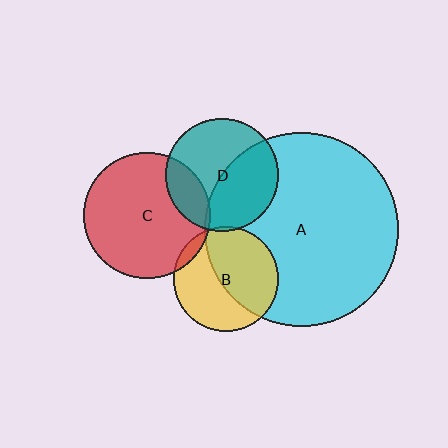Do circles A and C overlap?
Yes.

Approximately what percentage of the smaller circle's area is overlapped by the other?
Approximately 5%.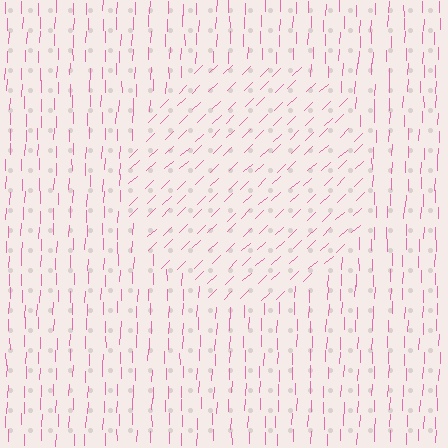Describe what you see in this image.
The image is filled with small pink line segments. A circle region in the image has lines oriented differently from the surrounding lines, creating a visible texture boundary.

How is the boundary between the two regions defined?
The boundary is defined purely by a change in line orientation (approximately 45 degrees difference). All lines are the same color and thickness.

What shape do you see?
I see a circle.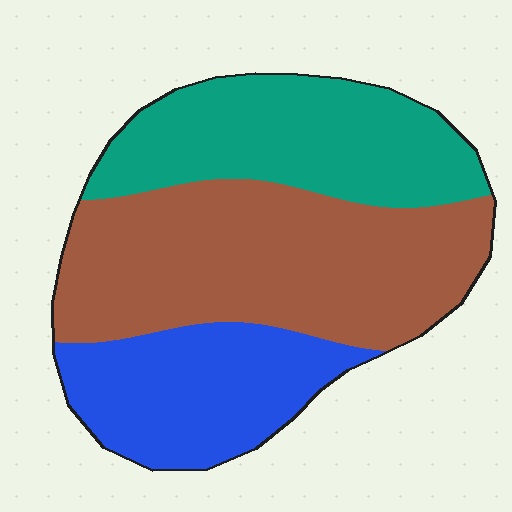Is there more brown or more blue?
Brown.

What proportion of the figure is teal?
Teal takes up about one third (1/3) of the figure.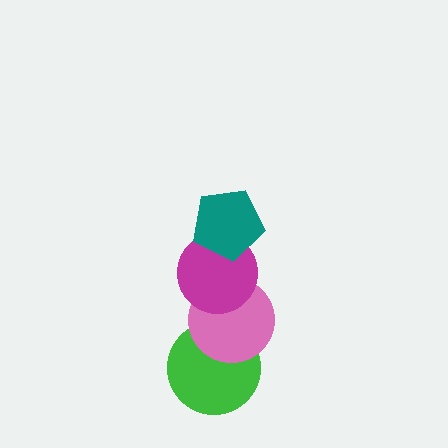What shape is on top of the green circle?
The pink circle is on top of the green circle.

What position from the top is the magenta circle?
The magenta circle is 2nd from the top.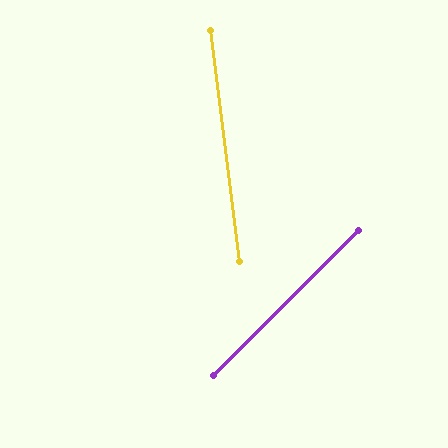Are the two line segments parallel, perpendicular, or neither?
Neither parallel nor perpendicular — they differ by about 52°.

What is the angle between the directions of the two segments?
Approximately 52 degrees.